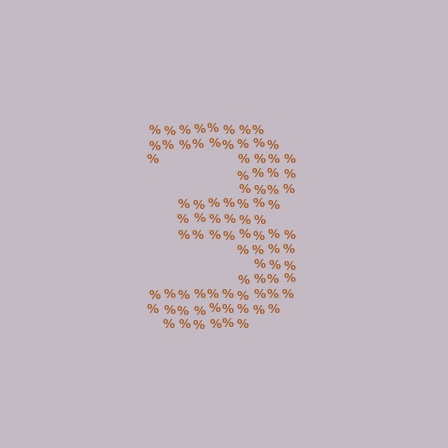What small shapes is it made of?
It is made of small percent signs.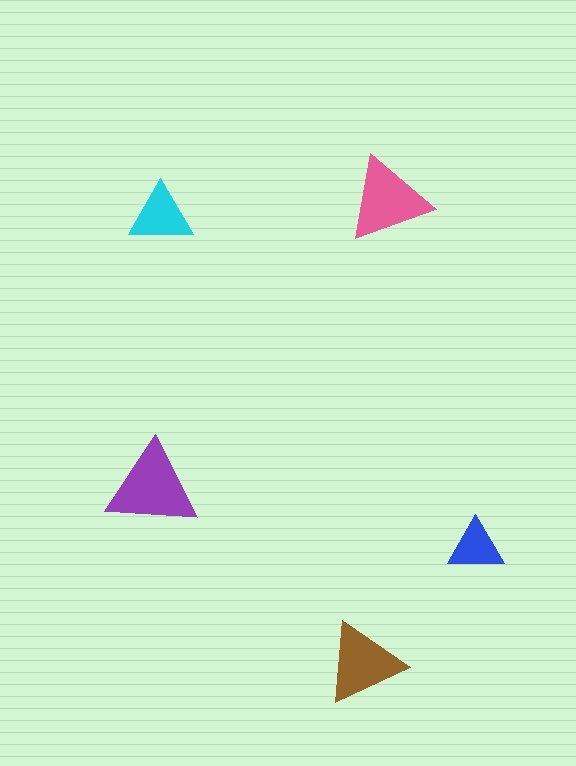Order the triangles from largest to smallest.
the purple one, the pink one, the brown one, the cyan one, the blue one.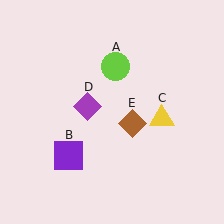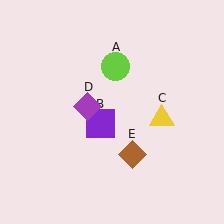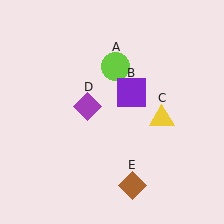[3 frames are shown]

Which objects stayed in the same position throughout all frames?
Lime circle (object A) and yellow triangle (object C) and purple diamond (object D) remained stationary.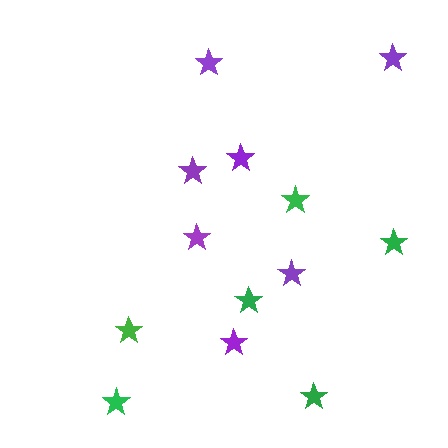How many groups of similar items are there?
There are 2 groups: one group of purple stars (7) and one group of green stars (6).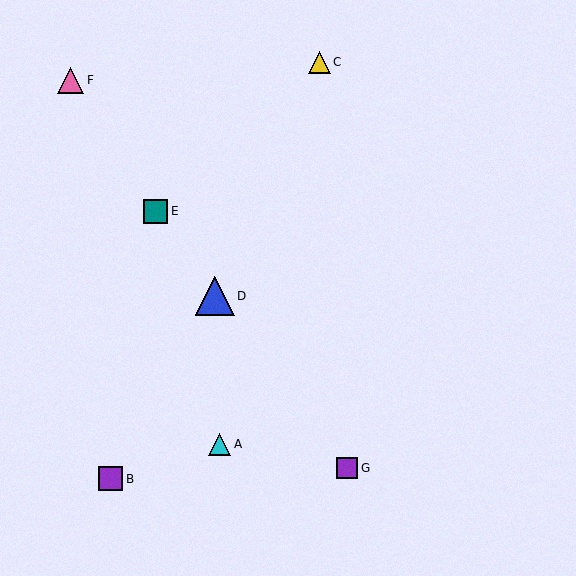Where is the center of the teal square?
The center of the teal square is at (156, 211).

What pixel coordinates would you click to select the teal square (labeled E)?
Click at (156, 211) to select the teal square E.